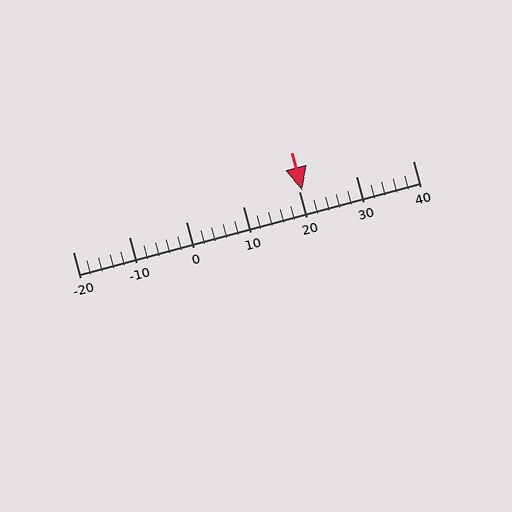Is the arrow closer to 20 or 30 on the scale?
The arrow is closer to 20.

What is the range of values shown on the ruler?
The ruler shows values from -20 to 40.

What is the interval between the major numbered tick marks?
The major tick marks are spaced 10 units apart.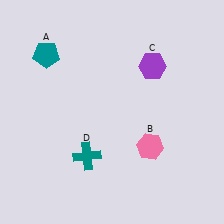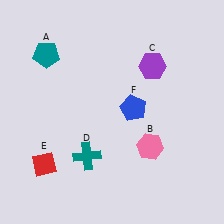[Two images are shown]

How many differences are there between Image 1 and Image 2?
There are 2 differences between the two images.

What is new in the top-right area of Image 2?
A blue pentagon (F) was added in the top-right area of Image 2.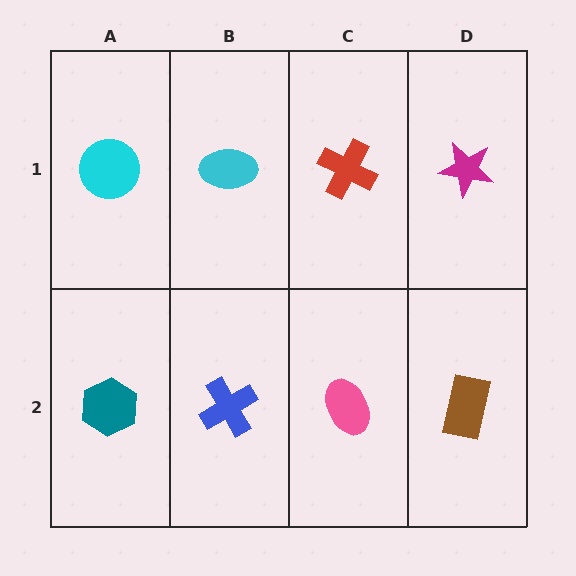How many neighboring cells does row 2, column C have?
3.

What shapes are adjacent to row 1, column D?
A brown rectangle (row 2, column D), a red cross (row 1, column C).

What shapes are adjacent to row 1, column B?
A blue cross (row 2, column B), a cyan circle (row 1, column A), a red cross (row 1, column C).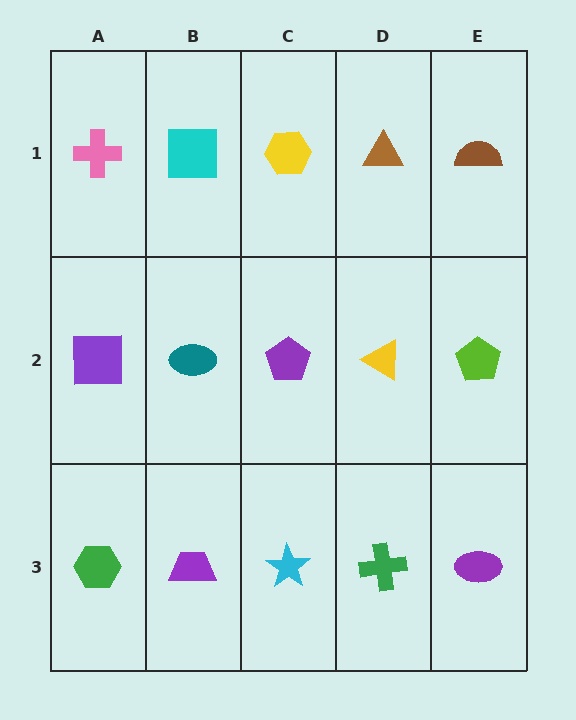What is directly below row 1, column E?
A lime pentagon.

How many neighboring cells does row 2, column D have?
4.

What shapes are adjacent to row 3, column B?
A teal ellipse (row 2, column B), a green hexagon (row 3, column A), a cyan star (row 3, column C).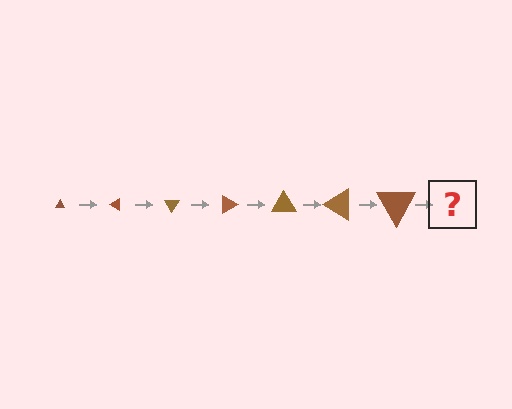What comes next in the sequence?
The next element should be a triangle, larger than the previous one and rotated 210 degrees from the start.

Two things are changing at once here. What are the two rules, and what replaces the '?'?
The two rules are that the triangle grows larger each step and it rotates 30 degrees each step. The '?' should be a triangle, larger than the previous one and rotated 210 degrees from the start.